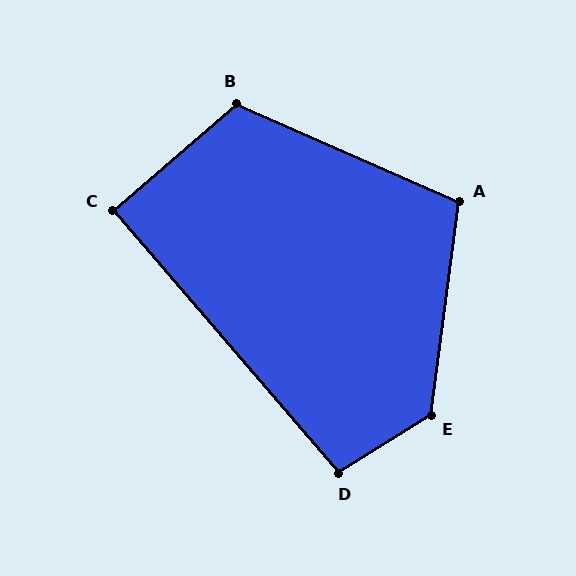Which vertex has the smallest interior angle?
C, at approximately 90 degrees.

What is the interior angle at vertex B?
Approximately 115 degrees (obtuse).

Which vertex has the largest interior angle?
E, at approximately 129 degrees.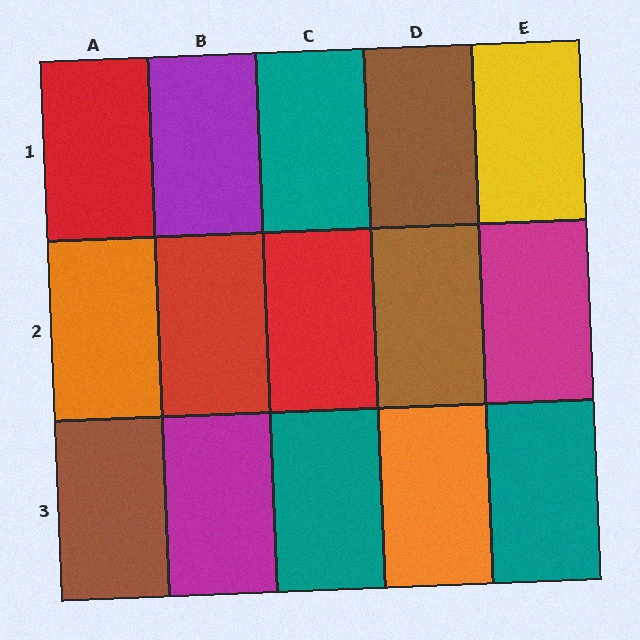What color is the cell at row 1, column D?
Brown.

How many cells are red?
3 cells are red.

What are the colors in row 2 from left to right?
Orange, red, red, brown, magenta.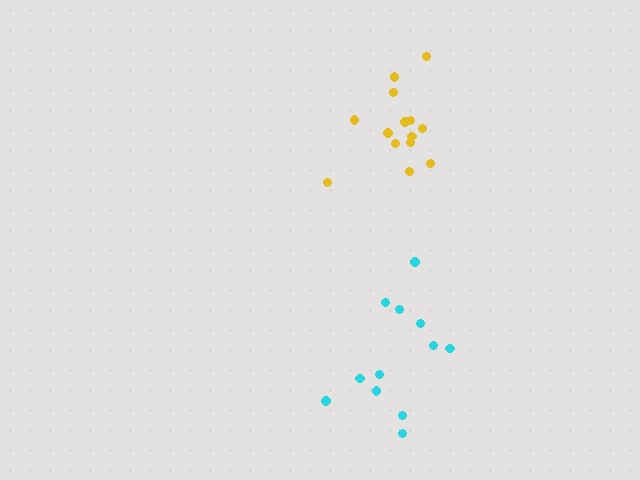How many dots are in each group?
Group 1: 12 dots, Group 2: 14 dots (26 total).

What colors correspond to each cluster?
The clusters are colored: cyan, yellow.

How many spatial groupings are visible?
There are 2 spatial groupings.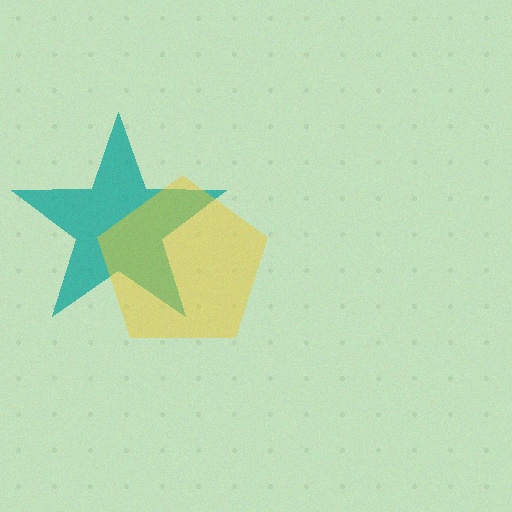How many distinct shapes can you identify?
There are 2 distinct shapes: a teal star, a yellow pentagon.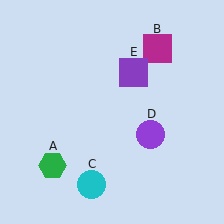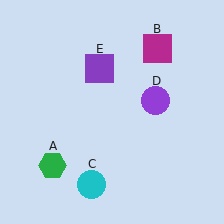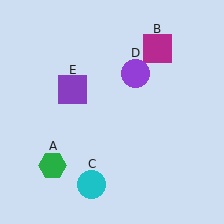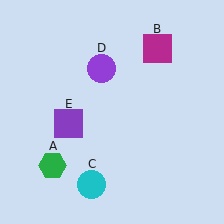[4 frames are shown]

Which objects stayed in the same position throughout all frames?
Green hexagon (object A) and magenta square (object B) and cyan circle (object C) remained stationary.